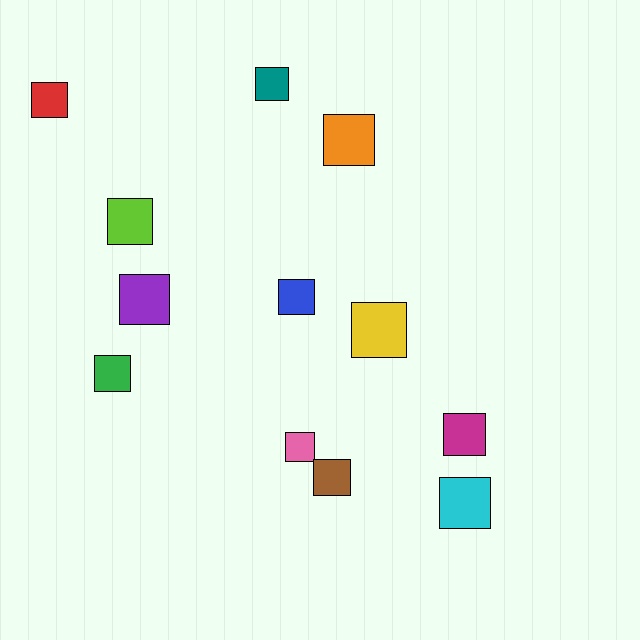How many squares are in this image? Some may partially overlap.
There are 12 squares.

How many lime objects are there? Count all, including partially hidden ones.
There is 1 lime object.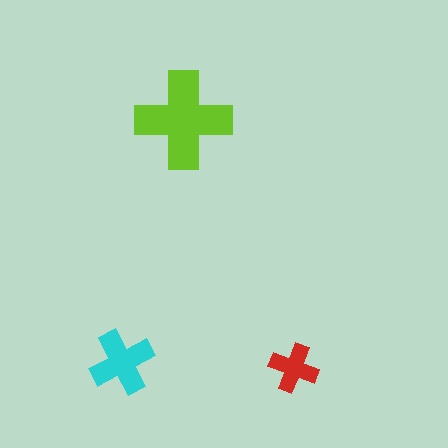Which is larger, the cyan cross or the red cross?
The cyan one.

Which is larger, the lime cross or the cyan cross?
The lime one.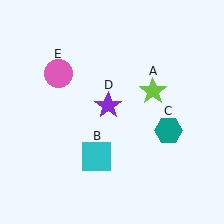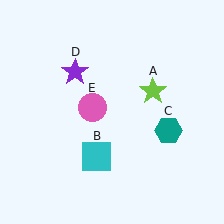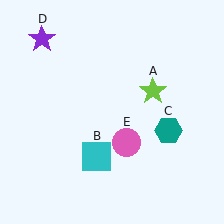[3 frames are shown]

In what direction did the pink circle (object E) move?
The pink circle (object E) moved down and to the right.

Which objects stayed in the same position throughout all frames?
Lime star (object A) and cyan square (object B) and teal hexagon (object C) remained stationary.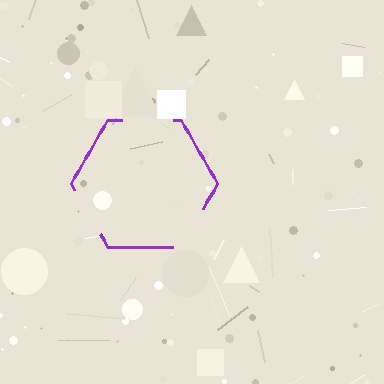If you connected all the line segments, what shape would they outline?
They would outline a hexagon.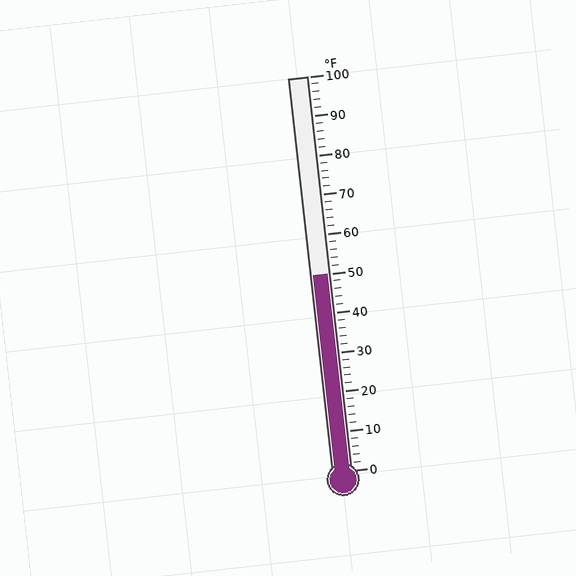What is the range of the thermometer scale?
The thermometer scale ranges from 0°F to 100°F.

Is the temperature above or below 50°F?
The temperature is at 50°F.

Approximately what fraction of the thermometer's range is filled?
The thermometer is filled to approximately 50% of its range.